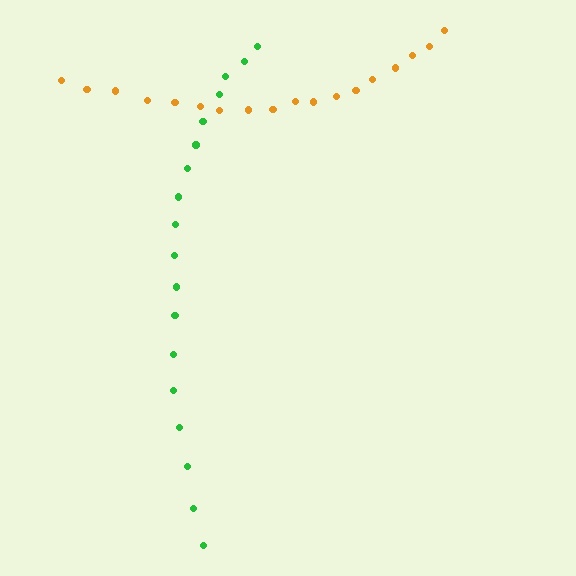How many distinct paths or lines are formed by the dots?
There are 2 distinct paths.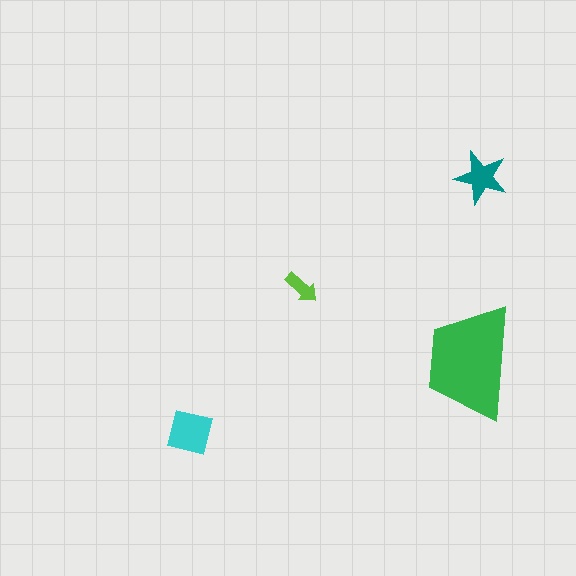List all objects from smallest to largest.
The lime arrow, the teal star, the cyan square, the green trapezoid.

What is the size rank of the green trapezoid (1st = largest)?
1st.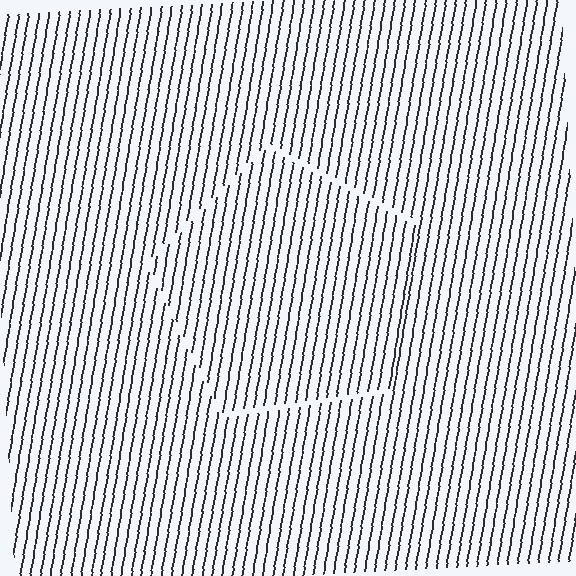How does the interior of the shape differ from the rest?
The interior of the shape contains the same grating, shifted by half a period — the contour is defined by the phase discontinuity where line-ends from the inner and outer gratings abut.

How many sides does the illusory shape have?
5 sides — the line-ends trace a pentagon.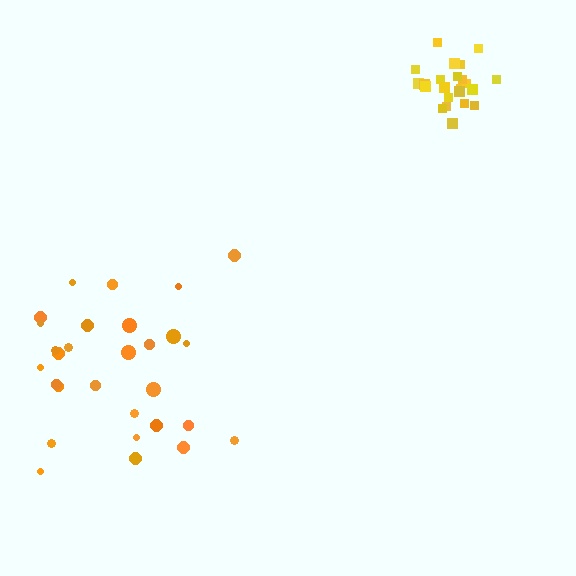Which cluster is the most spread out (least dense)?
Orange.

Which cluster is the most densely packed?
Yellow.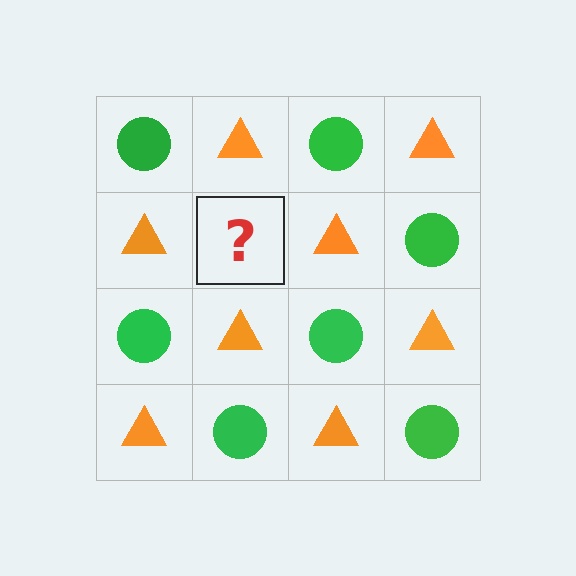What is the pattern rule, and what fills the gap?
The rule is that it alternates green circle and orange triangle in a checkerboard pattern. The gap should be filled with a green circle.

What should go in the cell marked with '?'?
The missing cell should contain a green circle.